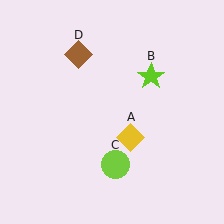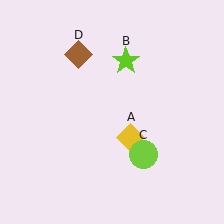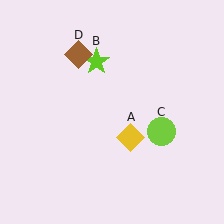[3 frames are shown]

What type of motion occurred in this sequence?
The lime star (object B), lime circle (object C) rotated counterclockwise around the center of the scene.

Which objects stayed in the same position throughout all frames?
Yellow diamond (object A) and brown diamond (object D) remained stationary.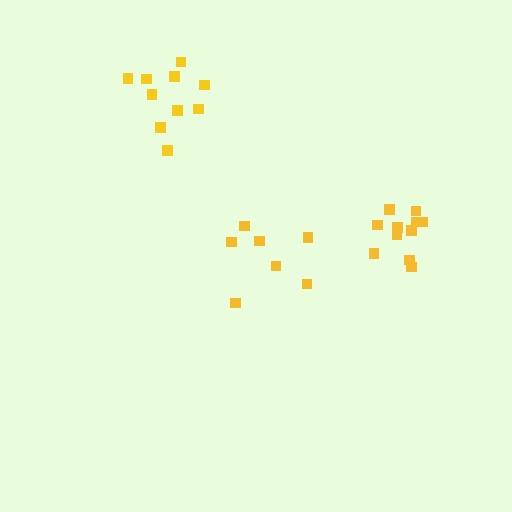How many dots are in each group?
Group 1: 7 dots, Group 2: 11 dots, Group 3: 10 dots (28 total).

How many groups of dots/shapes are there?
There are 3 groups.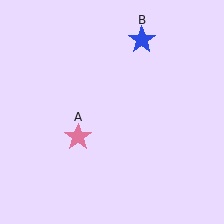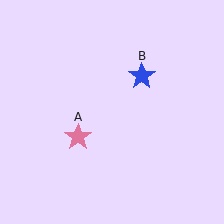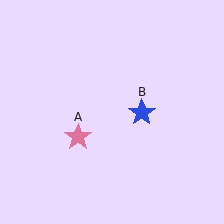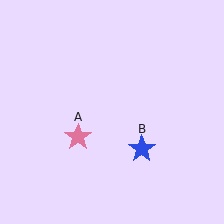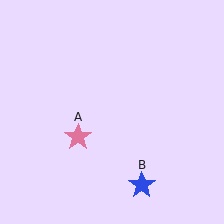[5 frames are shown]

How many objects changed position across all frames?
1 object changed position: blue star (object B).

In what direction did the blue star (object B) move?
The blue star (object B) moved down.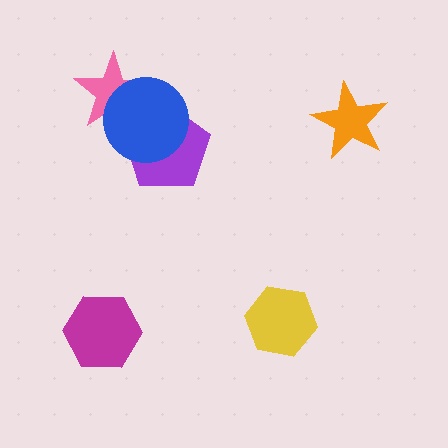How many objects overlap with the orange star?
0 objects overlap with the orange star.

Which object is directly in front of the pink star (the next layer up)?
The purple pentagon is directly in front of the pink star.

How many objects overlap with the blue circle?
2 objects overlap with the blue circle.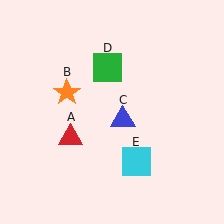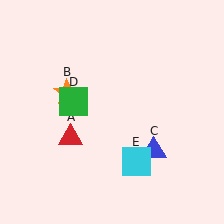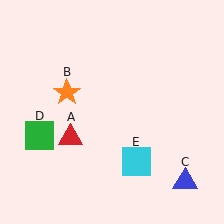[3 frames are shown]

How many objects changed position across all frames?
2 objects changed position: blue triangle (object C), green square (object D).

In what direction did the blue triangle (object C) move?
The blue triangle (object C) moved down and to the right.